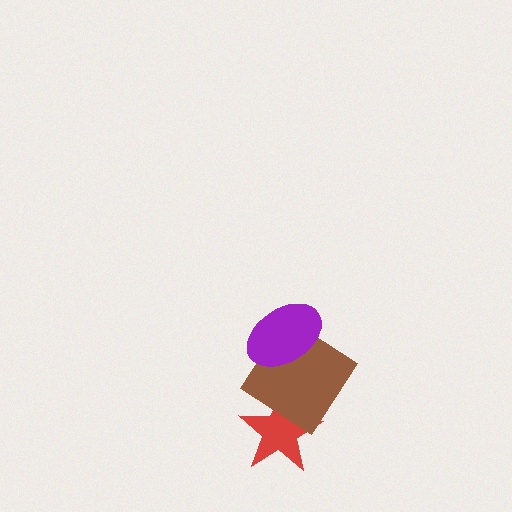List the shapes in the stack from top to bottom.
From top to bottom: the purple ellipse, the brown diamond, the red star.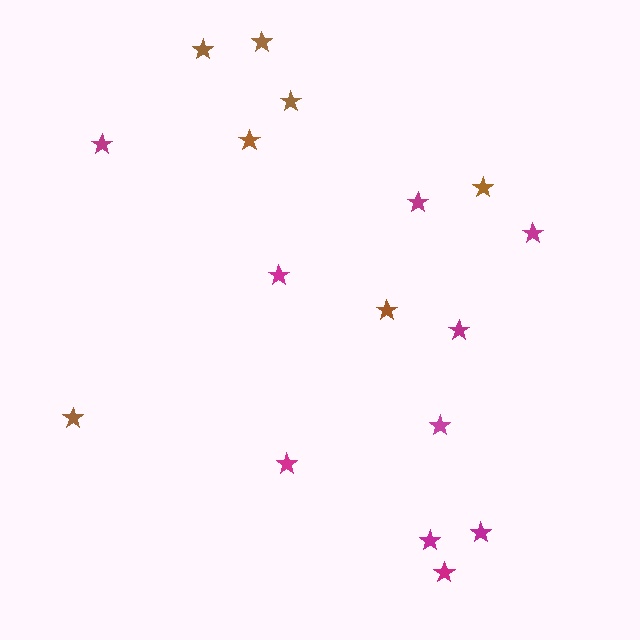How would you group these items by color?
There are 2 groups: one group of brown stars (7) and one group of magenta stars (10).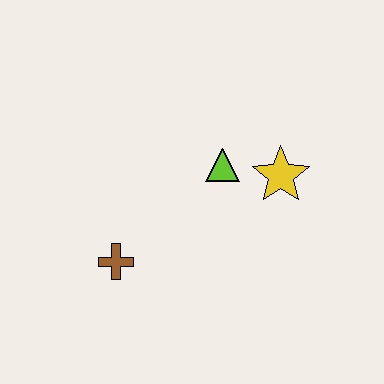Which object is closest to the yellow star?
The lime triangle is closest to the yellow star.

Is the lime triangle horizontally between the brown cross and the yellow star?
Yes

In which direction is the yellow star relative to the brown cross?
The yellow star is to the right of the brown cross.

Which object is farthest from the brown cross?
The yellow star is farthest from the brown cross.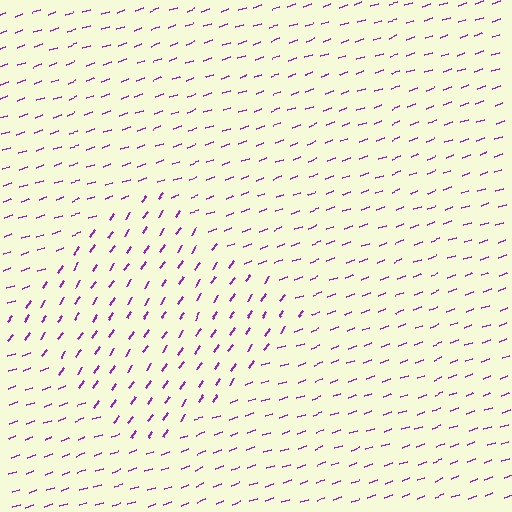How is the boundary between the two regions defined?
The boundary is defined purely by a change in line orientation (approximately 37 degrees difference). All lines are the same color and thickness.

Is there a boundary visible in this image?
Yes, there is a texture boundary formed by a change in line orientation.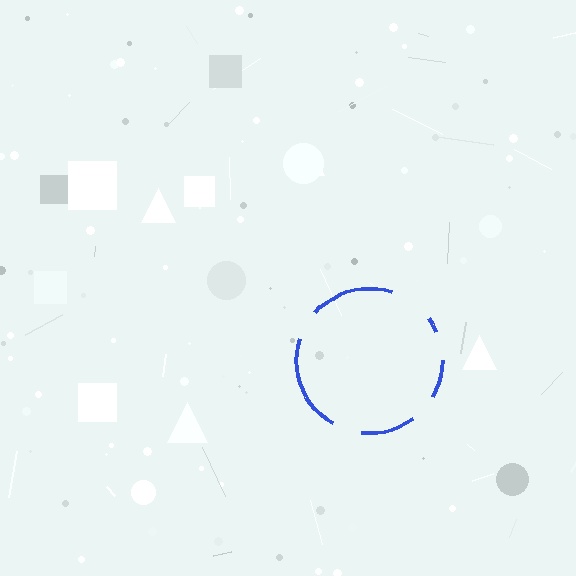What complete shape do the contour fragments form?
The contour fragments form a circle.